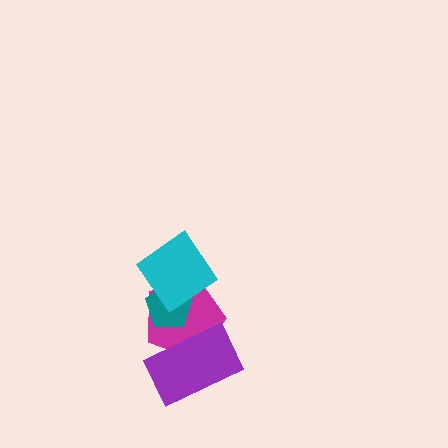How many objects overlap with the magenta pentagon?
3 objects overlap with the magenta pentagon.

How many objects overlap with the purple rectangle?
1 object overlaps with the purple rectangle.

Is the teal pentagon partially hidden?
Yes, it is partially covered by another shape.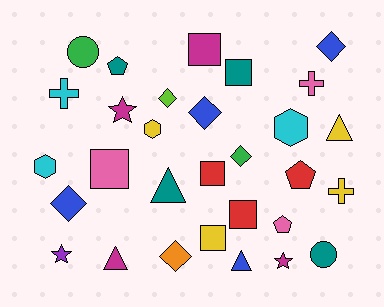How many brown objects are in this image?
There are no brown objects.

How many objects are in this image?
There are 30 objects.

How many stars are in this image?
There are 3 stars.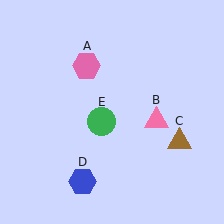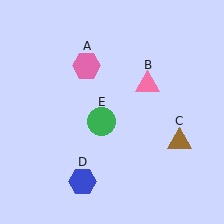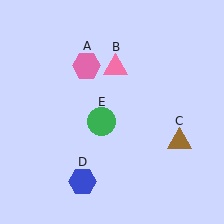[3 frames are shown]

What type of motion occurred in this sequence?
The pink triangle (object B) rotated counterclockwise around the center of the scene.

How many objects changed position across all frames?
1 object changed position: pink triangle (object B).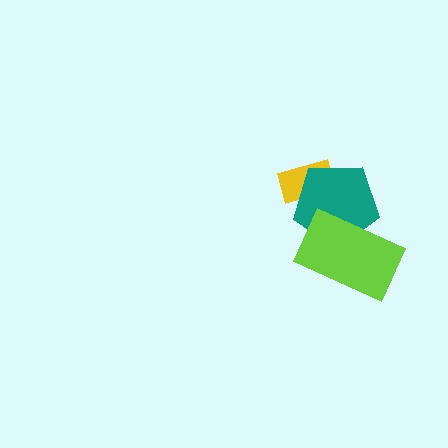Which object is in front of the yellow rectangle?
The teal pentagon is in front of the yellow rectangle.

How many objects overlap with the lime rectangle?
1 object overlaps with the lime rectangle.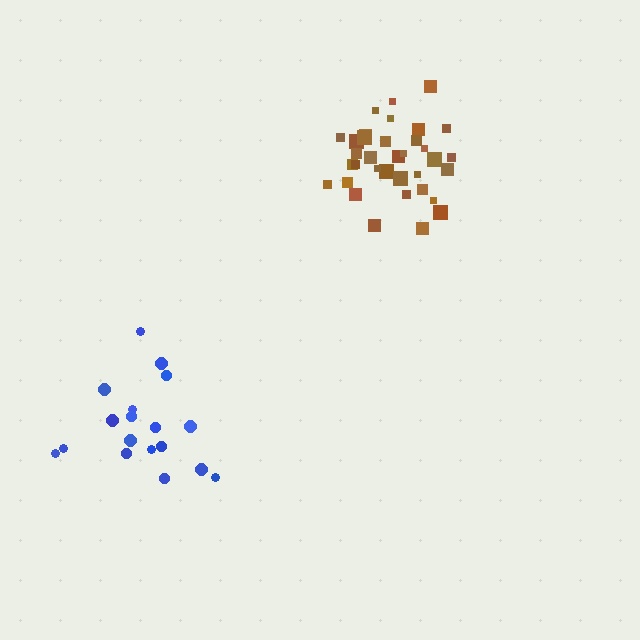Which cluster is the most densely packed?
Brown.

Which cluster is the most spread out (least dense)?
Blue.